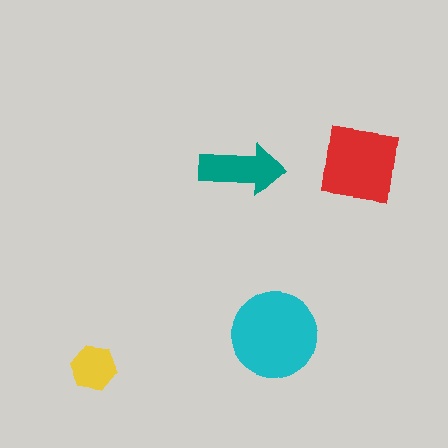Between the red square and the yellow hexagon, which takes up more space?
The red square.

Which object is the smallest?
The yellow hexagon.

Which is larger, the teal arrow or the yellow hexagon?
The teal arrow.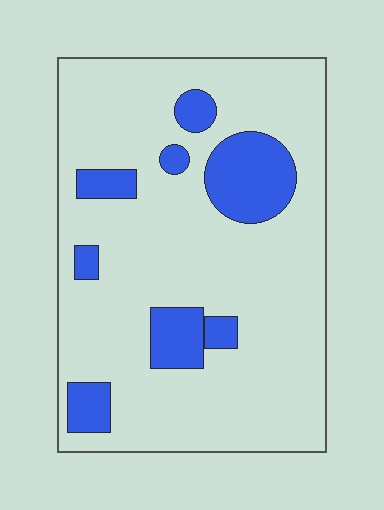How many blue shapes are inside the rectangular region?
8.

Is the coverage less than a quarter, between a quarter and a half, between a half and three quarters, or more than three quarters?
Less than a quarter.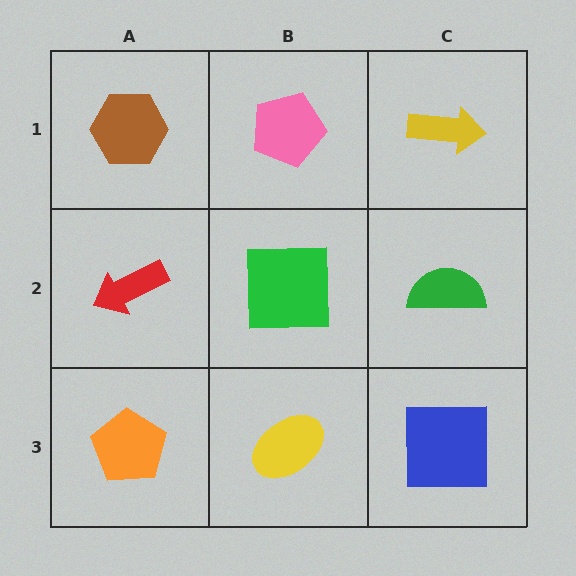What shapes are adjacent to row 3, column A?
A red arrow (row 2, column A), a yellow ellipse (row 3, column B).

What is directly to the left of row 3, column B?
An orange pentagon.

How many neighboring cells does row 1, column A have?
2.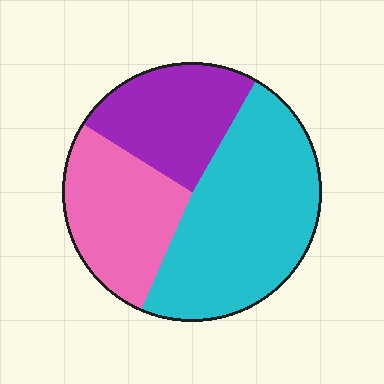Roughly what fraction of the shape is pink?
Pink covers 27% of the shape.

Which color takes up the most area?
Cyan, at roughly 50%.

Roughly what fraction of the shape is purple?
Purple takes up about one quarter (1/4) of the shape.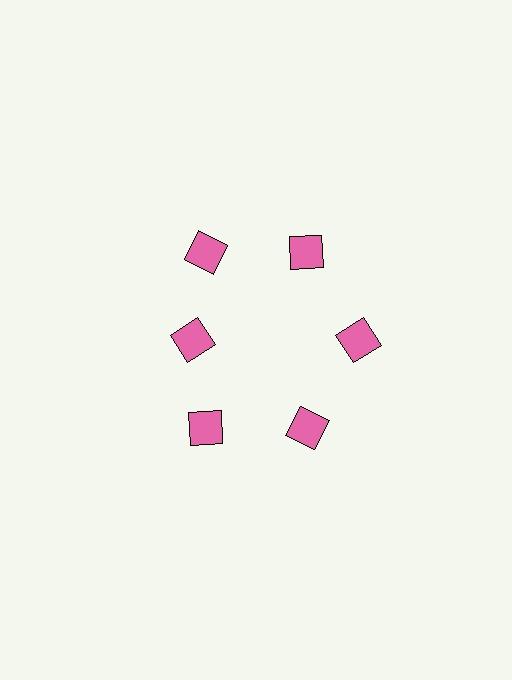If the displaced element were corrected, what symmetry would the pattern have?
It would have 6-fold rotational symmetry — the pattern would map onto itself every 60 degrees.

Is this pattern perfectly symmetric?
No. The 6 pink diamonds are arranged in a ring, but one element near the 9 o'clock position is pulled inward toward the center, breaking the 6-fold rotational symmetry.